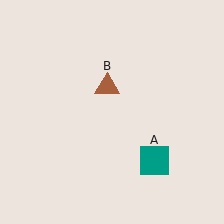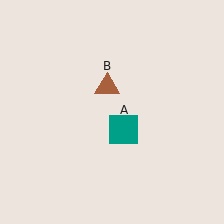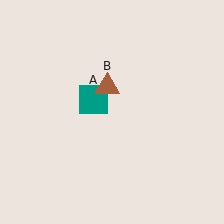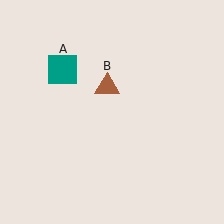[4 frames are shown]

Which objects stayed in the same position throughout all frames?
Brown triangle (object B) remained stationary.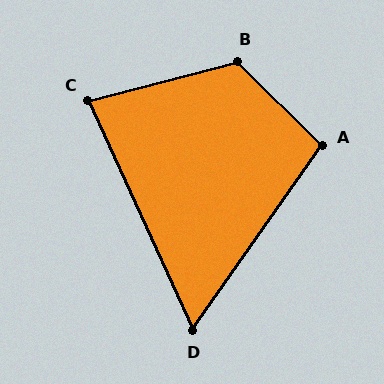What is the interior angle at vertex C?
Approximately 80 degrees (acute).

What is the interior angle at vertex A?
Approximately 100 degrees (obtuse).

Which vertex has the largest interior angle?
B, at approximately 120 degrees.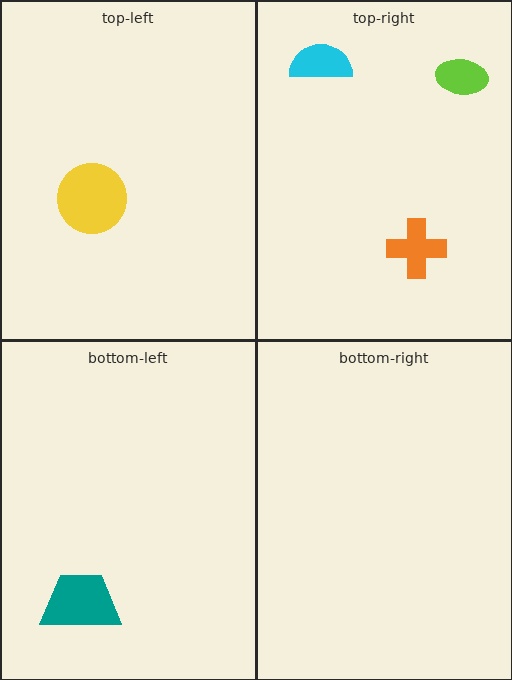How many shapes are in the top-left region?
1.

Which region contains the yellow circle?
The top-left region.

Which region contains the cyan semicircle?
The top-right region.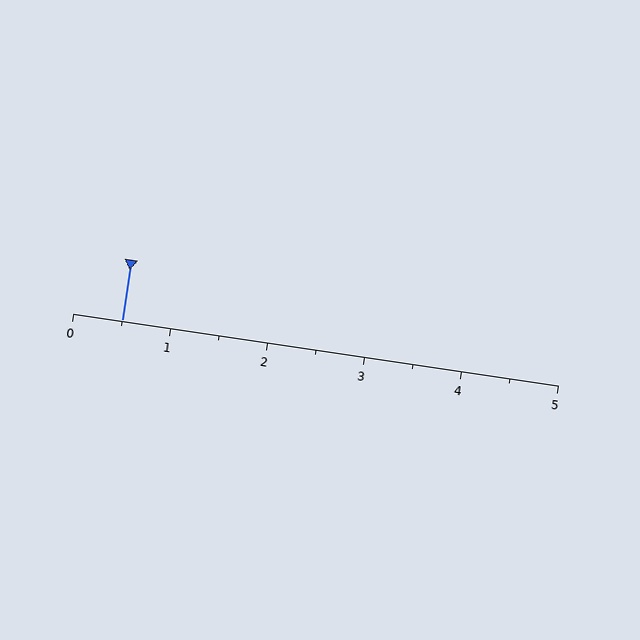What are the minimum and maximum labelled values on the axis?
The axis runs from 0 to 5.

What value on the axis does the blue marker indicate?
The marker indicates approximately 0.5.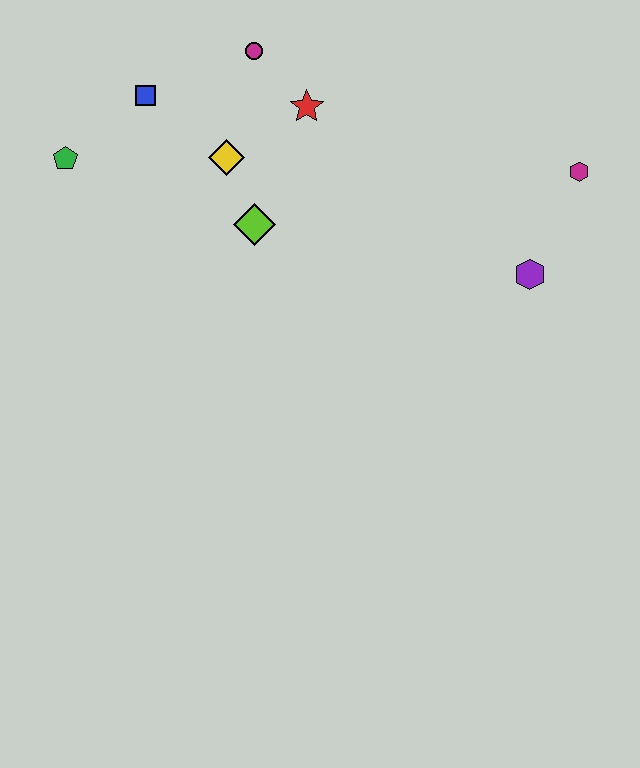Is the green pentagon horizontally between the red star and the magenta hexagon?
No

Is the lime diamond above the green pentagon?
No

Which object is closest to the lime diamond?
The yellow diamond is closest to the lime diamond.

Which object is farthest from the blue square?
The magenta hexagon is farthest from the blue square.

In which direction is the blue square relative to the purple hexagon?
The blue square is to the left of the purple hexagon.